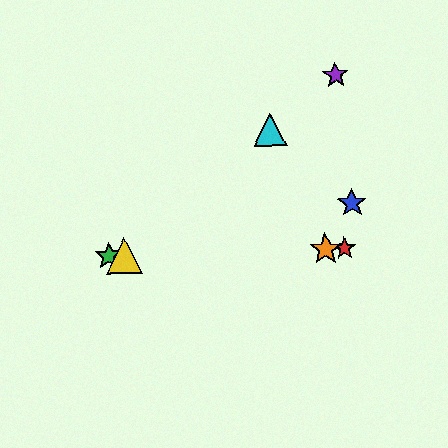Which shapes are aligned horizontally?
The red star, the green star, the yellow triangle, the orange star are aligned horizontally.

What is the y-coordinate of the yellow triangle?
The yellow triangle is at y≈255.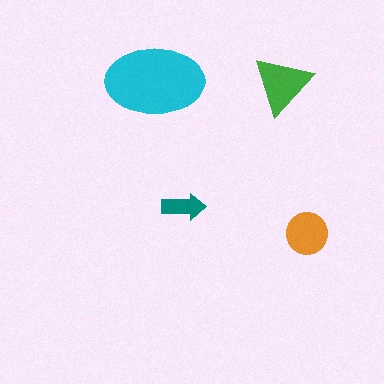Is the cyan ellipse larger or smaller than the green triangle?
Larger.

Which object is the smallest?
The teal arrow.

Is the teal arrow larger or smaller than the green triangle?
Smaller.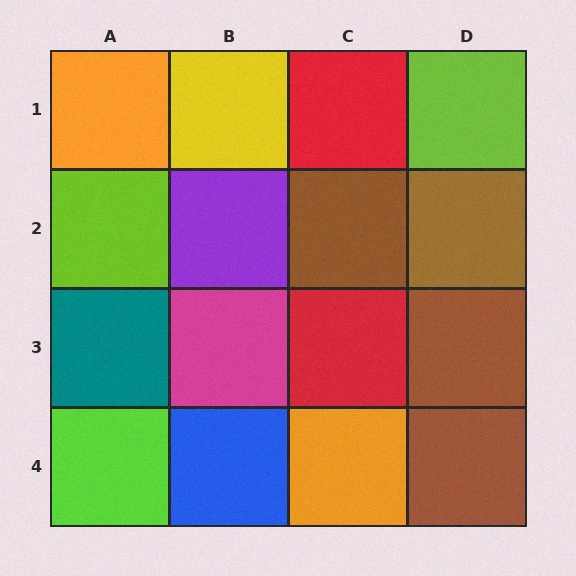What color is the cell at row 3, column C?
Red.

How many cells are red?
2 cells are red.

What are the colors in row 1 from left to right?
Orange, yellow, red, lime.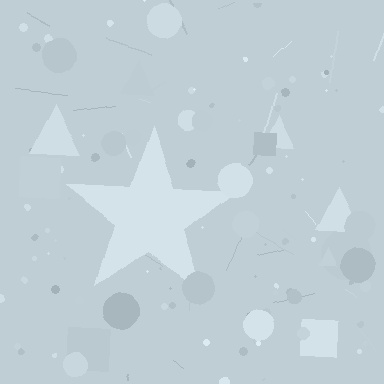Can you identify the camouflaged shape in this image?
The camouflaged shape is a star.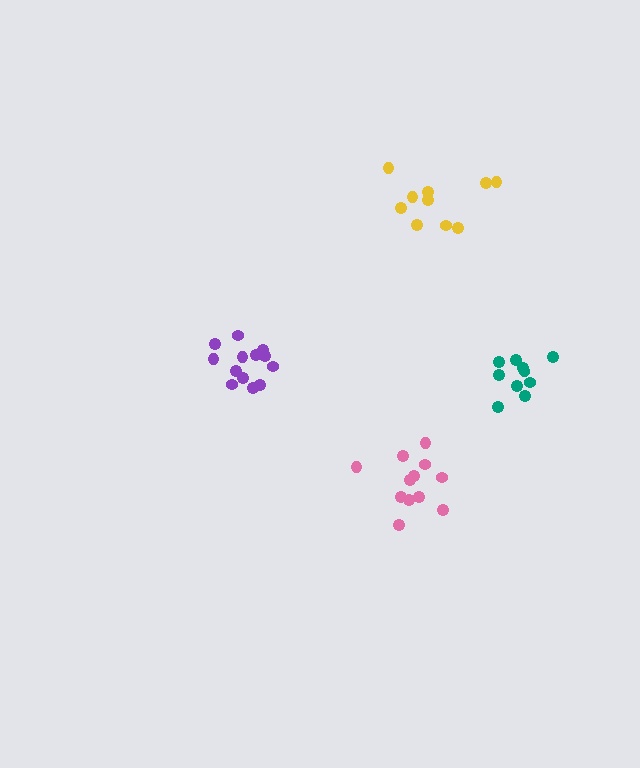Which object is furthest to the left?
The purple cluster is leftmost.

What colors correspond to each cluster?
The clusters are colored: yellow, pink, teal, purple.